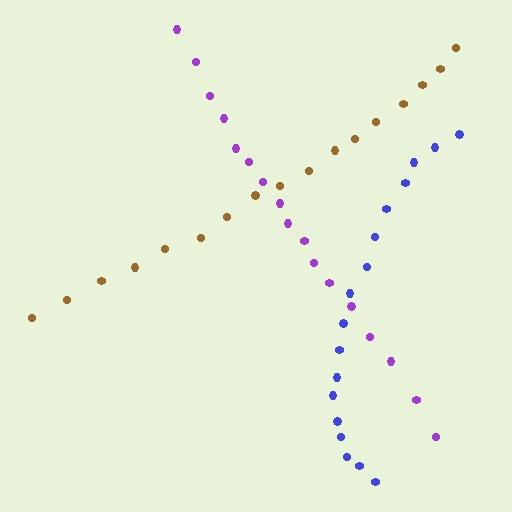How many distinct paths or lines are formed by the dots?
There are 3 distinct paths.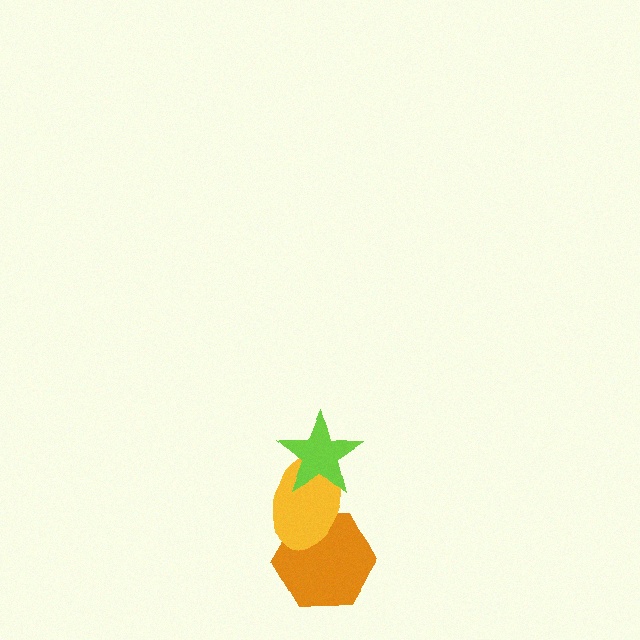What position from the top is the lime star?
The lime star is 1st from the top.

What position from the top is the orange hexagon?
The orange hexagon is 3rd from the top.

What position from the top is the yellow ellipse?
The yellow ellipse is 2nd from the top.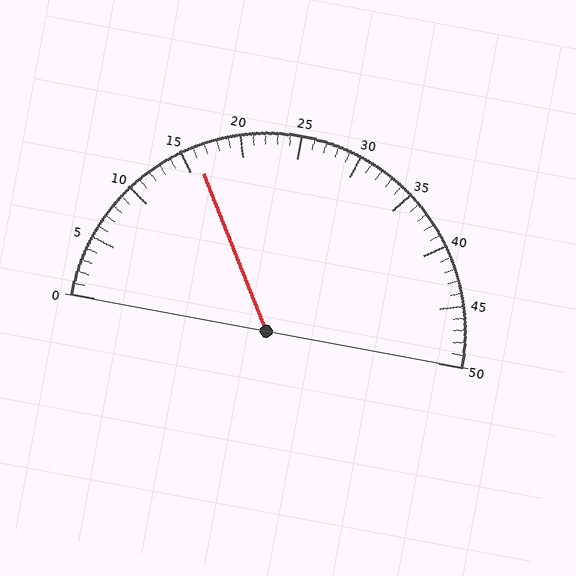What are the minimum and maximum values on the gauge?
The gauge ranges from 0 to 50.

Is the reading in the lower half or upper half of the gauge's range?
The reading is in the lower half of the range (0 to 50).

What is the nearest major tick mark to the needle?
The nearest major tick mark is 15.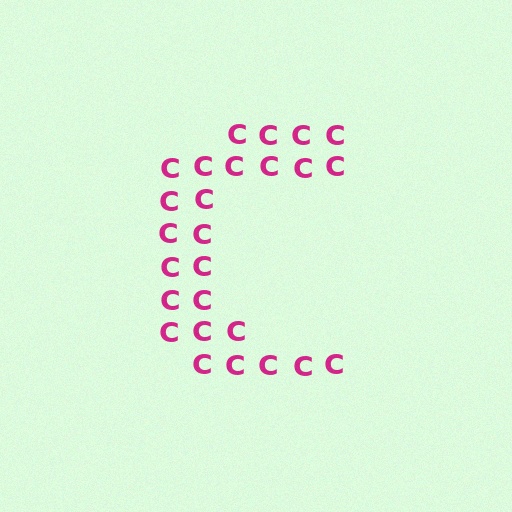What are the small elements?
The small elements are letter C's.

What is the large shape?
The large shape is the letter C.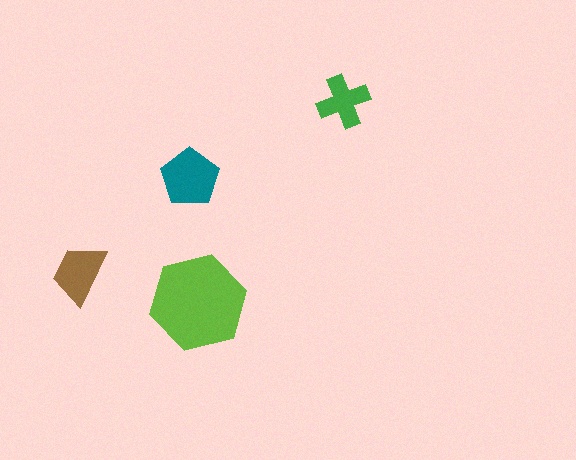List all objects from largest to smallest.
The lime hexagon, the teal pentagon, the brown trapezoid, the green cross.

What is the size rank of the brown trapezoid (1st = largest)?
3rd.